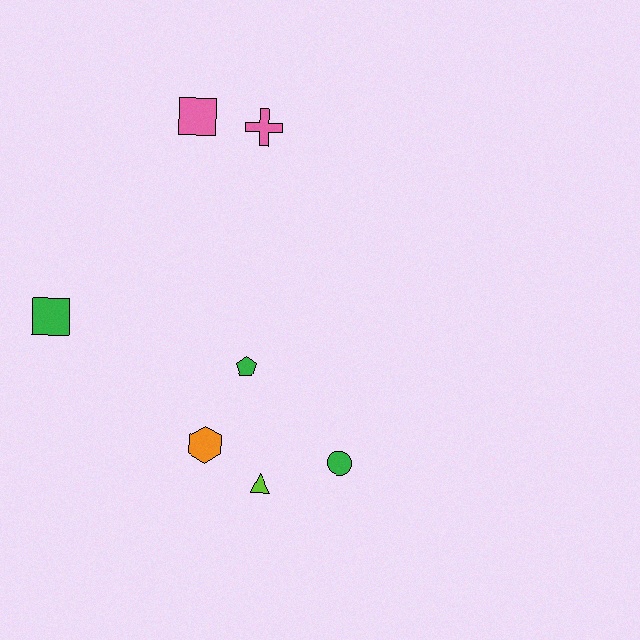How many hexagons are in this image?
There is 1 hexagon.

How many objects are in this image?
There are 7 objects.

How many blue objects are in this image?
There are no blue objects.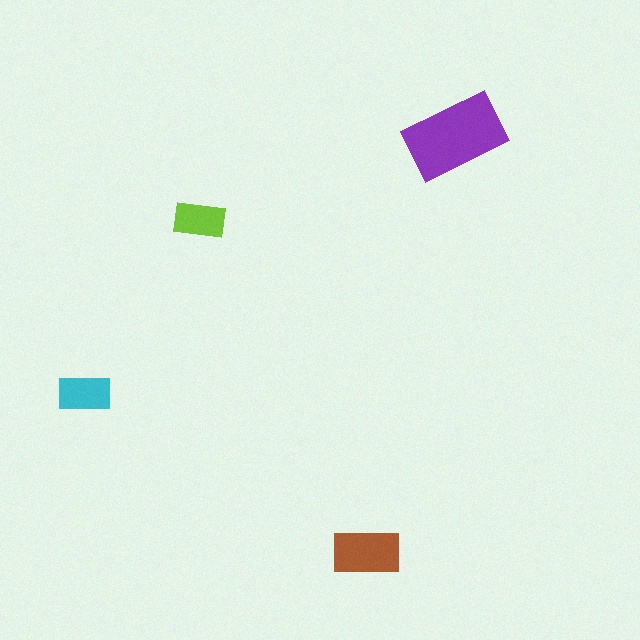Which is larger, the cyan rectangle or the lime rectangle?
The cyan one.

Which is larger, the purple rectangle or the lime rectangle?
The purple one.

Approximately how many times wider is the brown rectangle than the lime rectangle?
About 1.5 times wider.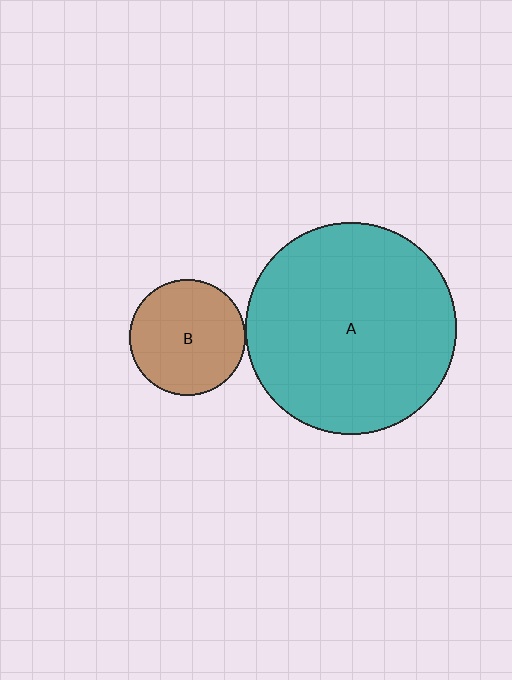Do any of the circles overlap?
No, none of the circles overlap.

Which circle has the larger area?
Circle A (teal).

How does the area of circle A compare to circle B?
Approximately 3.3 times.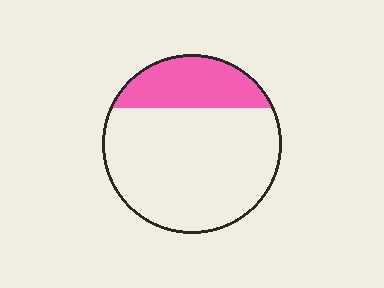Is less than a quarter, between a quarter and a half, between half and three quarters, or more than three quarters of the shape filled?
Between a quarter and a half.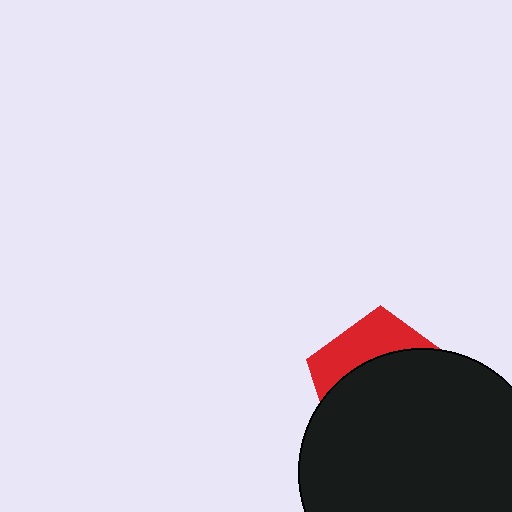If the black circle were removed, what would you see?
You would see the complete red pentagon.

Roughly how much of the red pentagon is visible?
A small part of it is visible (roughly 31%).